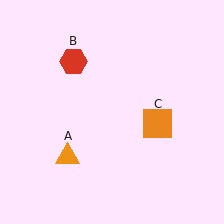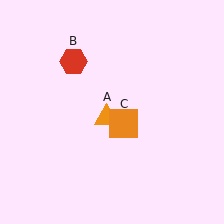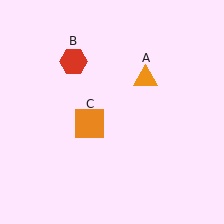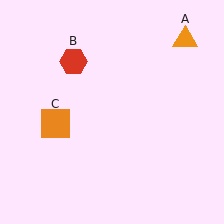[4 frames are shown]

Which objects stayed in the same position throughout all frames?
Red hexagon (object B) remained stationary.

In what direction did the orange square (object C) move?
The orange square (object C) moved left.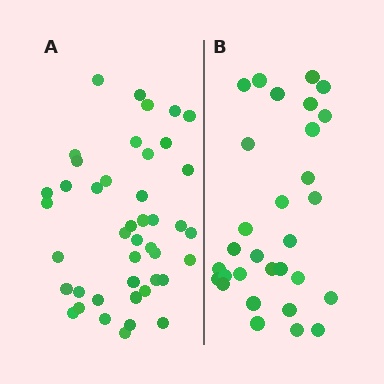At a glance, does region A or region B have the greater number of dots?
Region A (the left region) has more dots.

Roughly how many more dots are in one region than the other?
Region A has approximately 15 more dots than region B.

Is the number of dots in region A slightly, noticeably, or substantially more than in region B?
Region A has noticeably more, but not dramatically so. The ratio is roughly 1.4 to 1.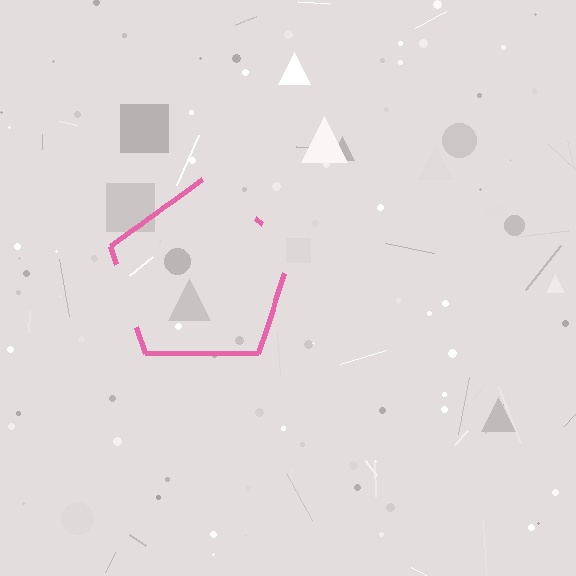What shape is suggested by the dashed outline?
The dashed outline suggests a pentagon.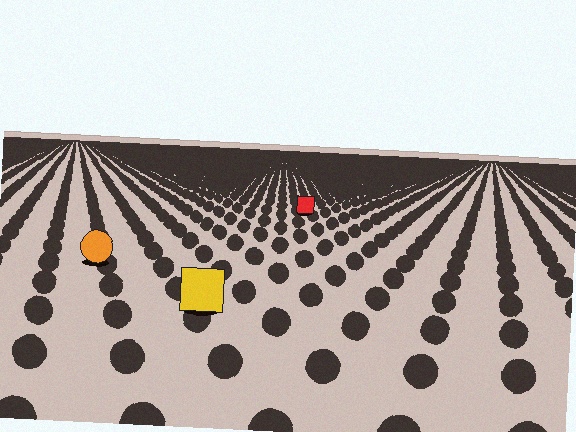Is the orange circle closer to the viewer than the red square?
Yes. The orange circle is closer — you can tell from the texture gradient: the ground texture is coarser near it.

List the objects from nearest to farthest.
From nearest to farthest: the yellow square, the orange circle, the red square.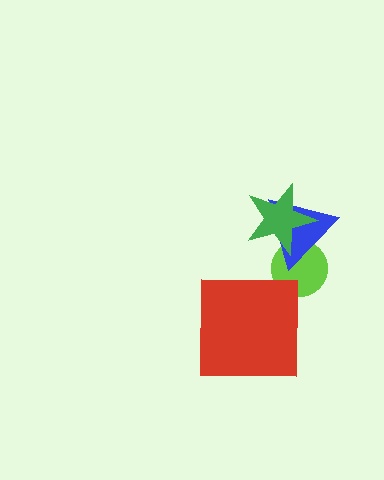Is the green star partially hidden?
No, no other shape covers it.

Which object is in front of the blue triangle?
The green star is in front of the blue triangle.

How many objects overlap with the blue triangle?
2 objects overlap with the blue triangle.